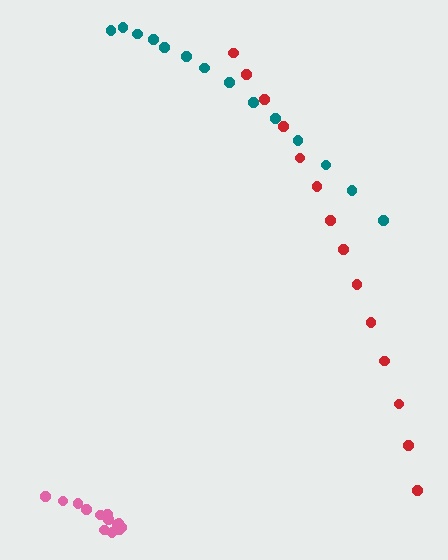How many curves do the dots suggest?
There are 3 distinct paths.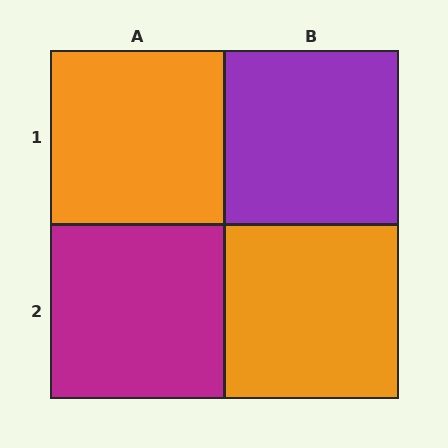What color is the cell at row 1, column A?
Orange.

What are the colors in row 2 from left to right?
Magenta, orange.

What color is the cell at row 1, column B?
Purple.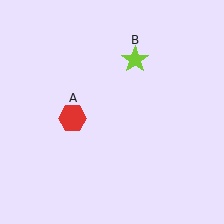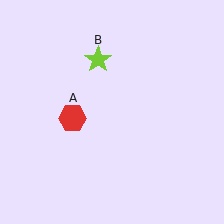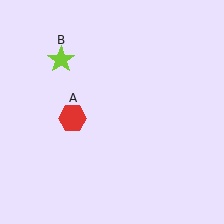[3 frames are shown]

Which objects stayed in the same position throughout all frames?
Red hexagon (object A) remained stationary.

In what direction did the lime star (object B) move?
The lime star (object B) moved left.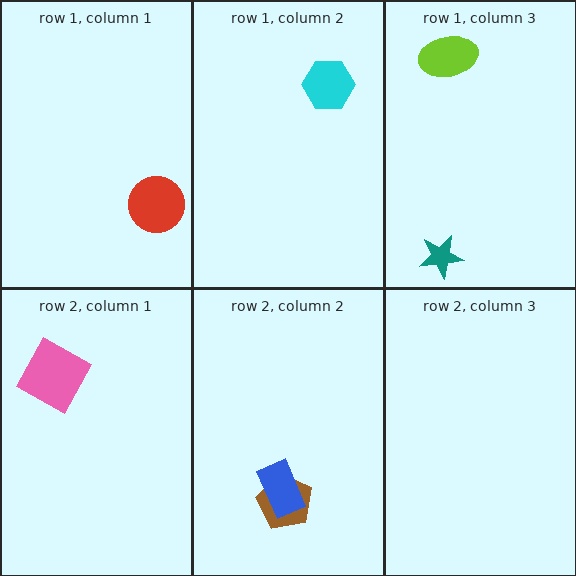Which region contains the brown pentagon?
The row 2, column 2 region.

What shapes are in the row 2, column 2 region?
The brown pentagon, the blue rectangle.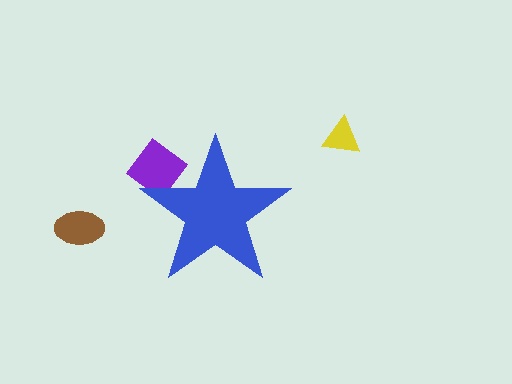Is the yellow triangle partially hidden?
No, the yellow triangle is fully visible.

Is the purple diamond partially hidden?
Yes, the purple diamond is partially hidden behind the blue star.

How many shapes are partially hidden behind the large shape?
1 shape is partially hidden.